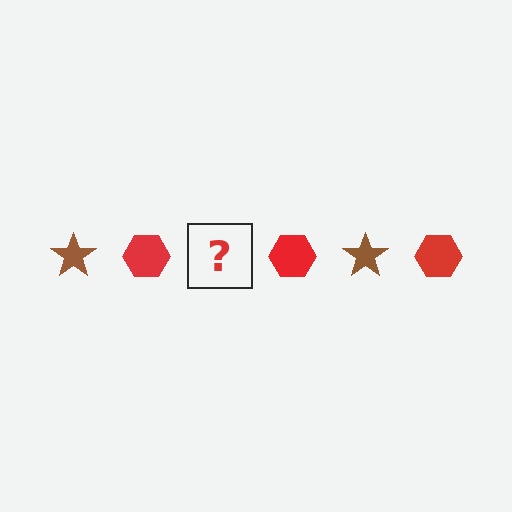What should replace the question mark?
The question mark should be replaced with a brown star.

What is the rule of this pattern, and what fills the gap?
The rule is that the pattern alternates between brown star and red hexagon. The gap should be filled with a brown star.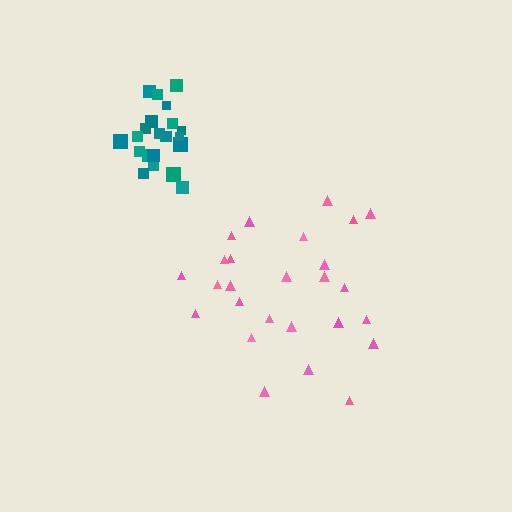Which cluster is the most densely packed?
Teal.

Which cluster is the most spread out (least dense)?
Pink.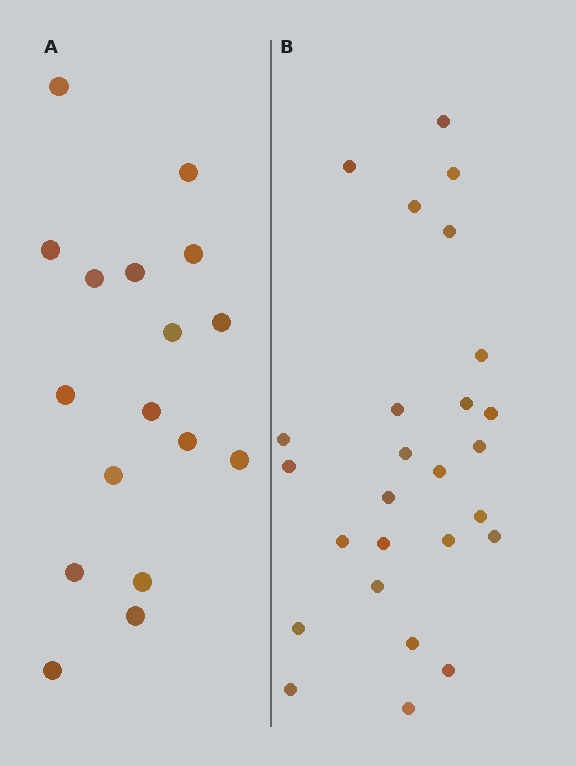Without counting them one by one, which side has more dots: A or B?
Region B (the right region) has more dots.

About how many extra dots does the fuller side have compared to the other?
Region B has roughly 8 or so more dots than region A.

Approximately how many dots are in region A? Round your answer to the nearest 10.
About 20 dots. (The exact count is 17, which rounds to 20.)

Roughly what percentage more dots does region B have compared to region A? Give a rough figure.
About 55% more.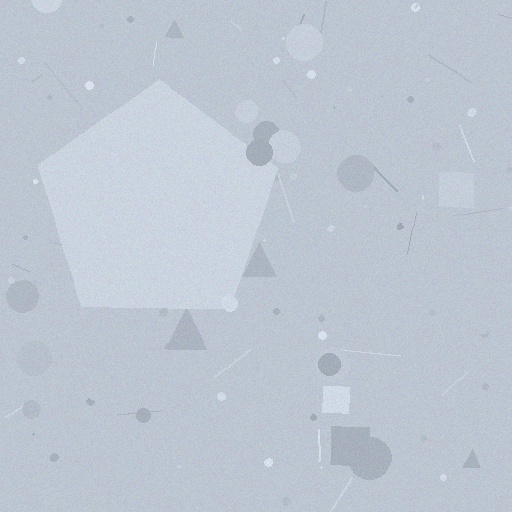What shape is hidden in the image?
A pentagon is hidden in the image.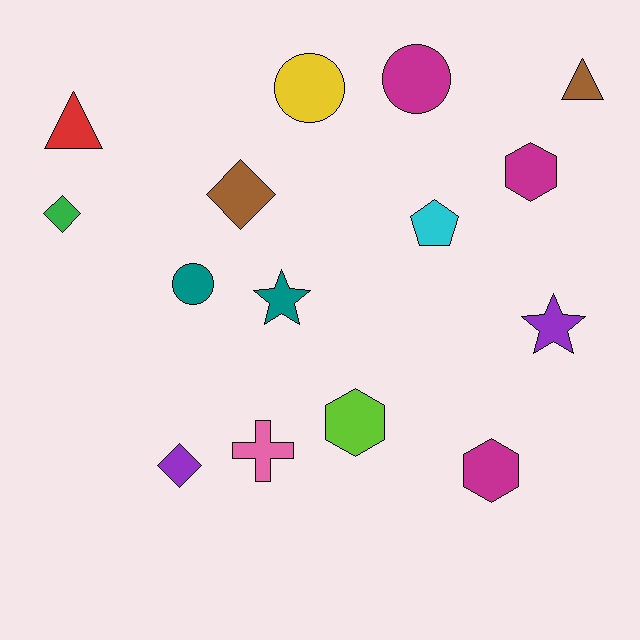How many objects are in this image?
There are 15 objects.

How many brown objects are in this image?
There are 2 brown objects.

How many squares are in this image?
There are no squares.